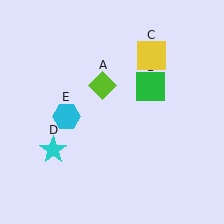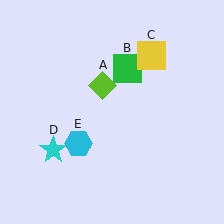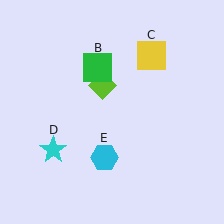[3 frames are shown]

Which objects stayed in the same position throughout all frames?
Lime diamond (object A) and yellow square (object C) and cyan star (object D) remained stationary.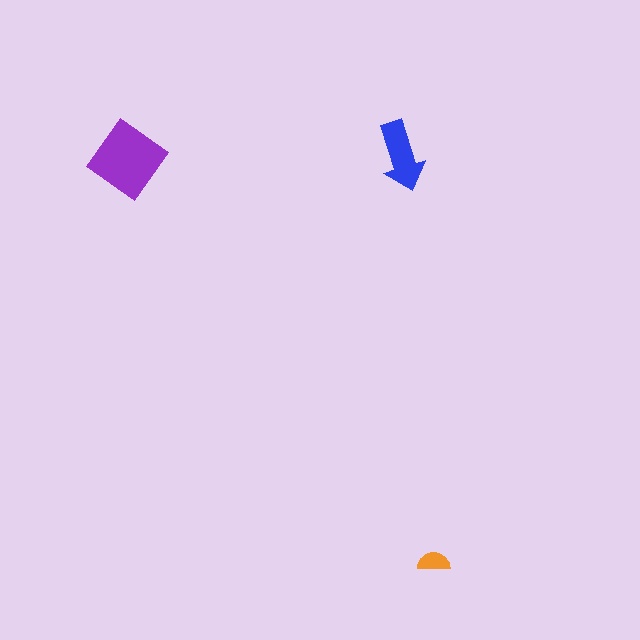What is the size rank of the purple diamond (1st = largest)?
1st.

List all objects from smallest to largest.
The orange semicircle, the blue arrow, the purple diamond.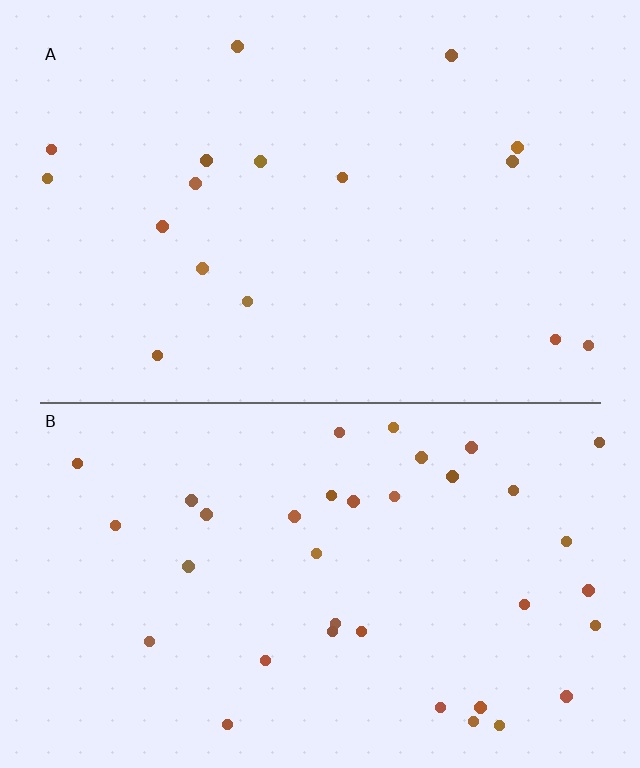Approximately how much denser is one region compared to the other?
Approximately 2.2× — region B over region A.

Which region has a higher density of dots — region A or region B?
B (the bottom).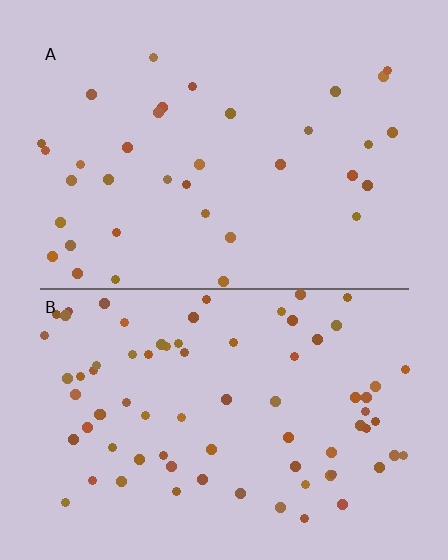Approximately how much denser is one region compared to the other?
Approximately 2.1× — region B over region A.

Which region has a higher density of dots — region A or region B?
B (the bottom).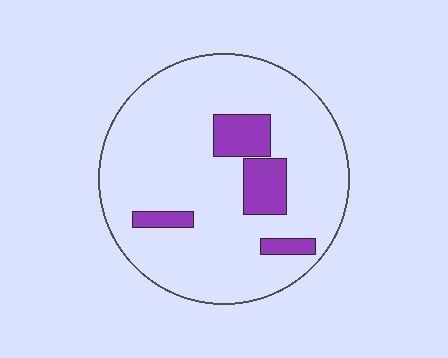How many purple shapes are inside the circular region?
4.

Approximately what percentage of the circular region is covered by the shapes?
Approximately 15%.